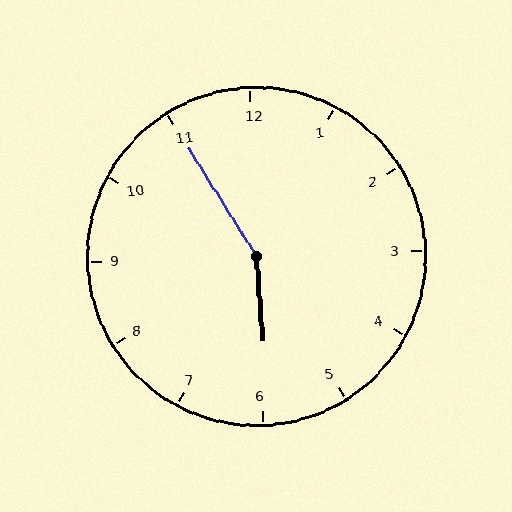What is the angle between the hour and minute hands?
Approximately 152 degrees.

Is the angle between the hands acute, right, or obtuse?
It is obtuse.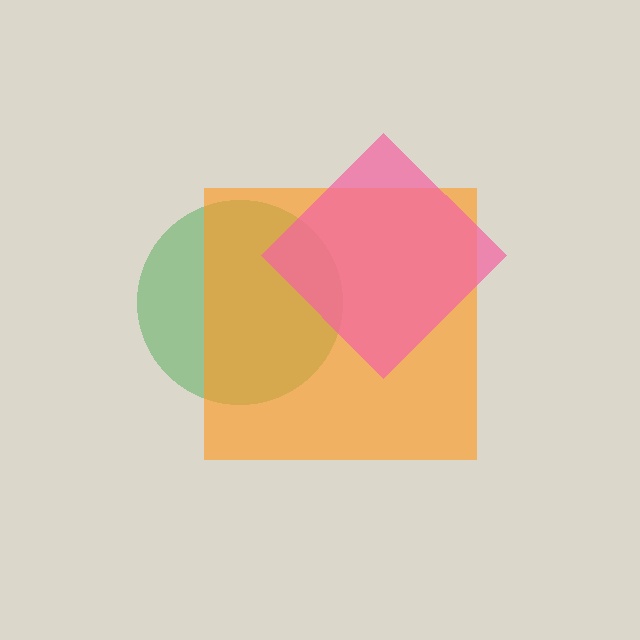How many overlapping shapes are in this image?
There are 3 overlapping shapes in the image.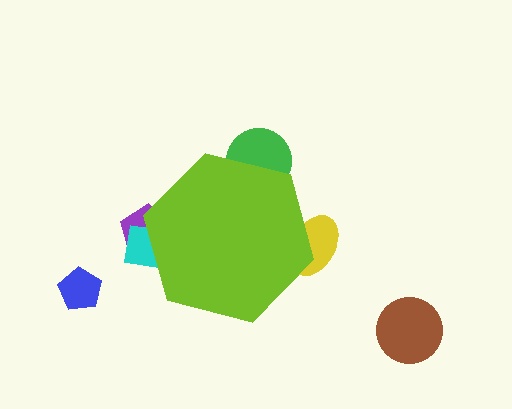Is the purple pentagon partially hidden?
Yes, the purple pentagon is partially hidden behind the lime hexagon.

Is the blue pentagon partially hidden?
No, the blue pentagon is fully visible.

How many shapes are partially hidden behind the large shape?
4 shapes are partially hidden.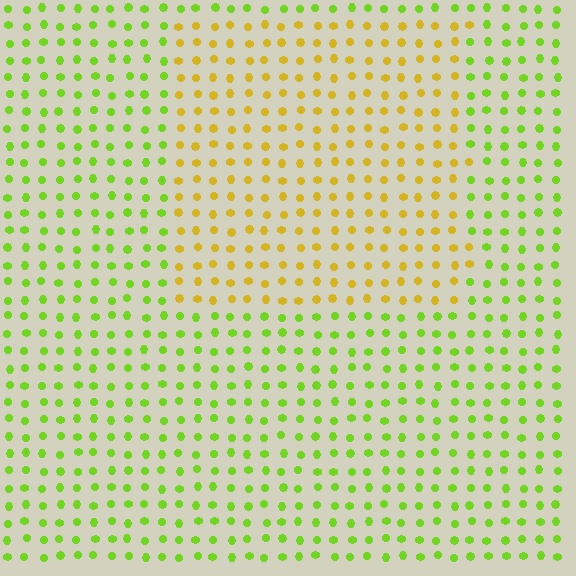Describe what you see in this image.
The image is filled with small lime elements in a uniform arrangement. A rectangle-shaped region is visible where the elements are tinted to a slightly different hue, forming a subtle color boundary.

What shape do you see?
I see a rectangle.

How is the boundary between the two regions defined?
The boundary is defined purely by a slight shift in hue (about 45 degrees). Spacing, size, and orientation are identical on both sides.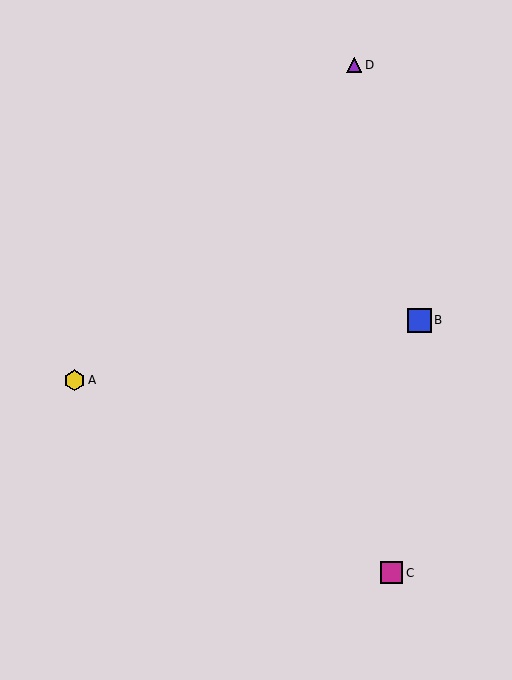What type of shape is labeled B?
Shape B is a blue square.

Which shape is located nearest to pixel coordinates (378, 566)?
The magenta square (labeled C) at (391, 573) is nearest to that location.